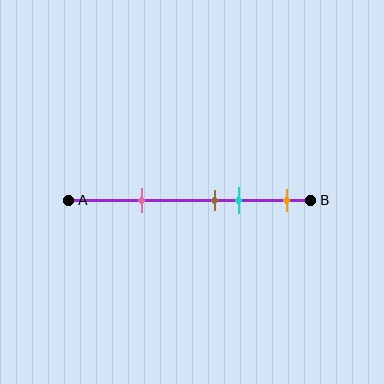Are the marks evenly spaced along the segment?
No, the marks are not evenly spaced.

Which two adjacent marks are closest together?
The brown and cyan marks are the closest adjacent pair.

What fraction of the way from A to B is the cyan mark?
The cyan mark is approximately 70% (0.7) of the way from A to B.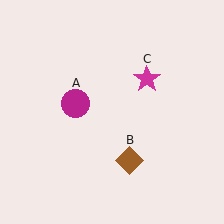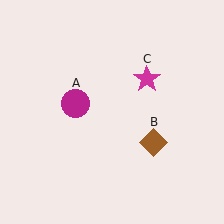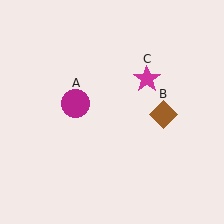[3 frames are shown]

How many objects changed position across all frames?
1 object changed position: brown diamond (object B).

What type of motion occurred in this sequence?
The brown diamond (object B) rotated counterclockwise around the center of the scene.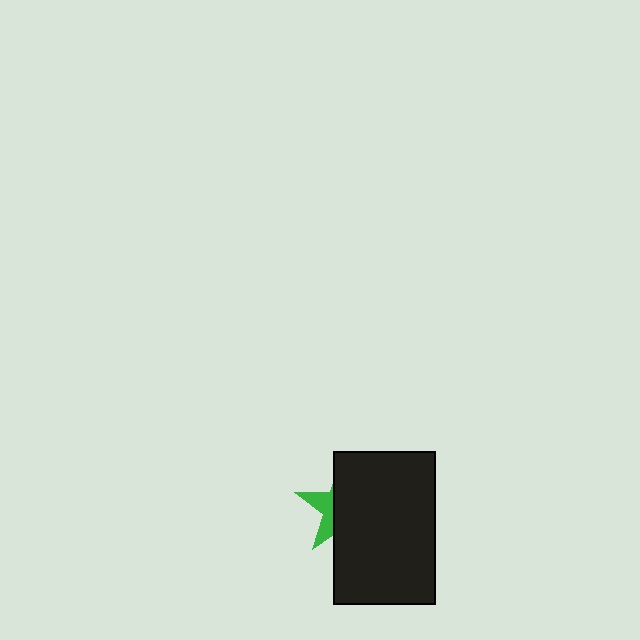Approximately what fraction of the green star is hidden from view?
Roughly 68% of the green star is hidden behind the black rectangle.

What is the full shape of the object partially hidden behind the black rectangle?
The partially hidden object is a green star.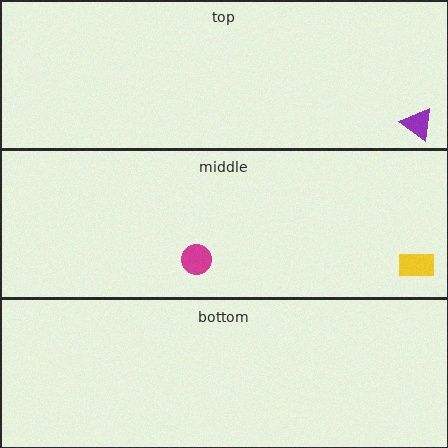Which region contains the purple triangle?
The top region.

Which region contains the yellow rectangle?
The middle region.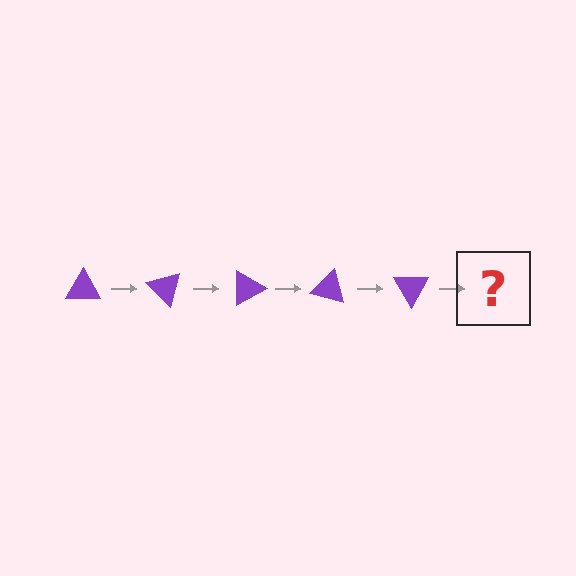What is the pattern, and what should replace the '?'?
The pattern is that the triangle rotates 45 degrees each step. The '?' should be a purple triangle rotated 225 degrees.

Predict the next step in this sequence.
The next step is a purple triangle rotated 225 degrees.